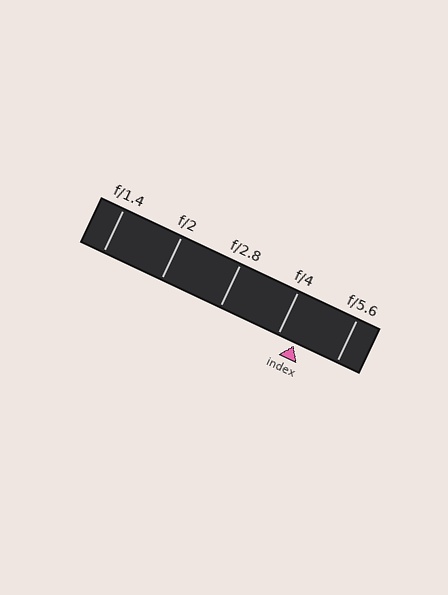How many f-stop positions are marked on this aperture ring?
There are 5 f-stop positions marked.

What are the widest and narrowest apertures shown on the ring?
The widest aperture shown is f/1.4 and the narrowest is f/5.6.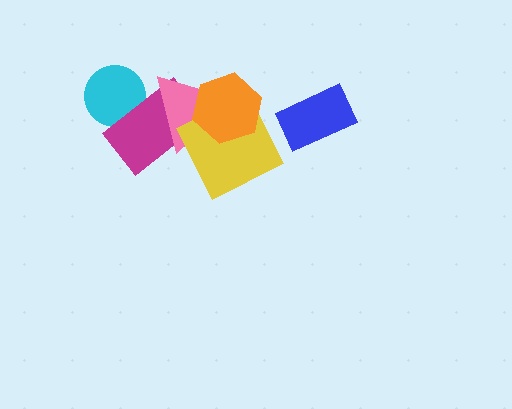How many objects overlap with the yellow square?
2 objects overlap with the yellow square.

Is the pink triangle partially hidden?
Yes, it is partially covered by another shape.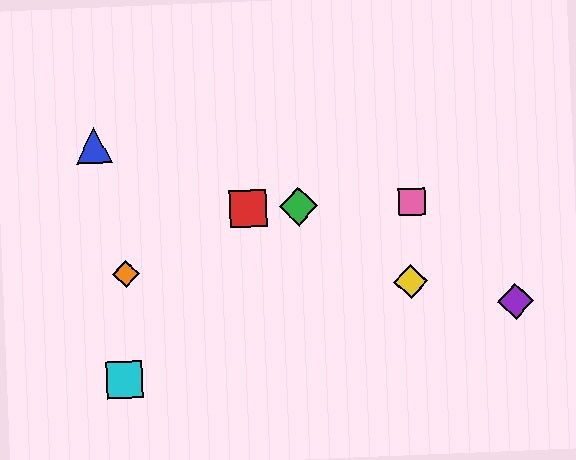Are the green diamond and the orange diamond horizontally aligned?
No, the green diamond is at y≈206 and the orange diamond is at y≈274.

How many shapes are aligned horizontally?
3 shapes (the red square, the green diamond, the pink square) are aligned horizontally.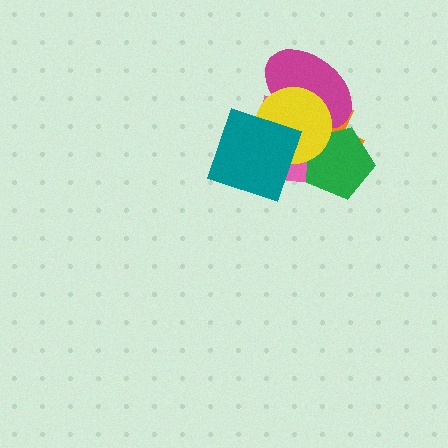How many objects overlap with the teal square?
2 objects overlap with the teal square.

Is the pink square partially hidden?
Yes, it is partially covered by another shape.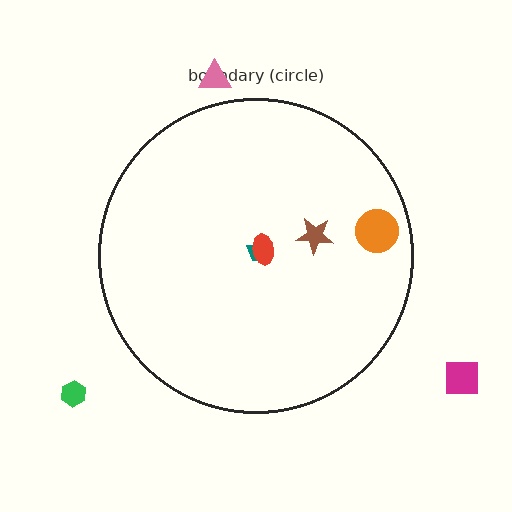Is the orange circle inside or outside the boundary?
Inside.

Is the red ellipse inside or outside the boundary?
Inside.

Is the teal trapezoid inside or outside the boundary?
Inside.